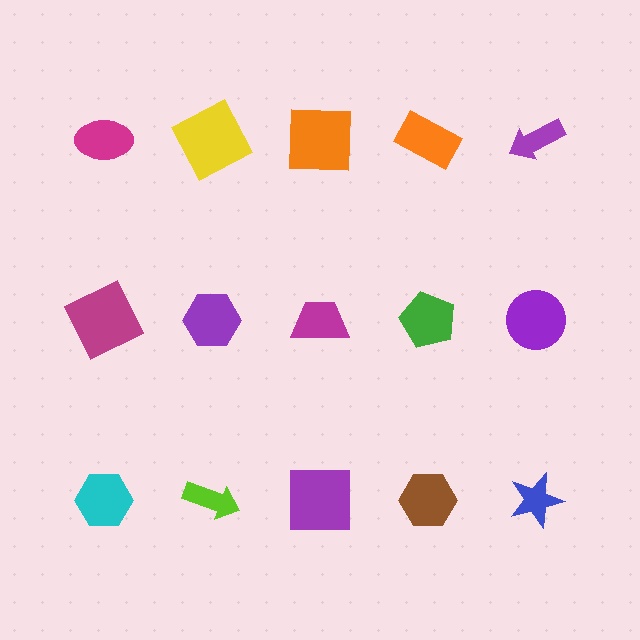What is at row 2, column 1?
A magenta square.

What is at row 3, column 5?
A blue star.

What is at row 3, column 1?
A cyan hexagon.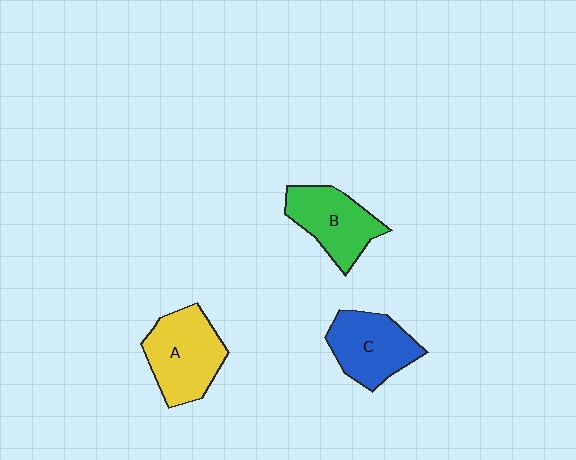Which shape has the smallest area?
Shape B (green).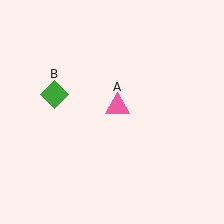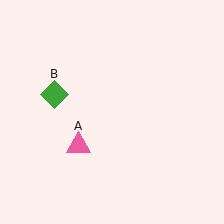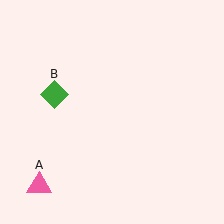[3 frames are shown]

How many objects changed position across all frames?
1 object changed position: pink triangle (object A).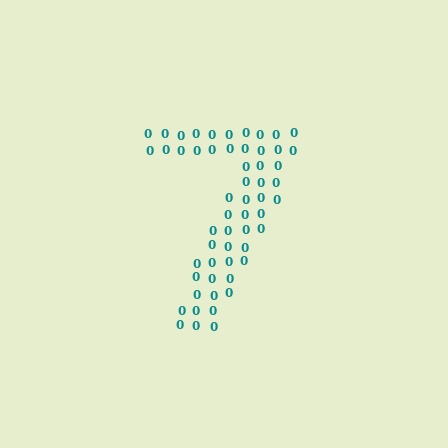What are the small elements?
The small elements are digit 0's.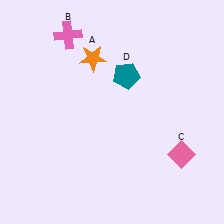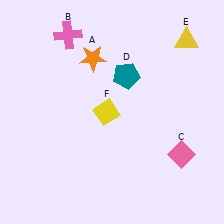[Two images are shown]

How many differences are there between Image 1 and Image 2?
There are 2 differences between the two images.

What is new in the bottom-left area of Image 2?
A yellow diamond (F) was added in the bottom-left area of Image 2.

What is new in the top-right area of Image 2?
A yellow triangle (E) was added in the top-right area of Image 2.